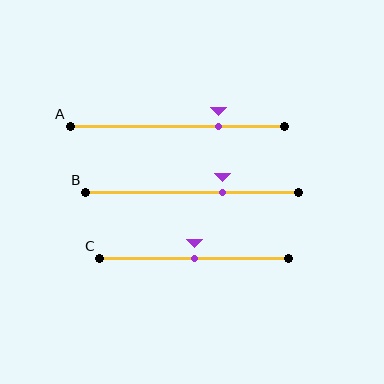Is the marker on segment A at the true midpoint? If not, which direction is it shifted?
No, the marker on segment A is shifted to the right by about 19% of the segment length.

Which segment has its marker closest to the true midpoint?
Segment C has its marker closest to the true midpoint.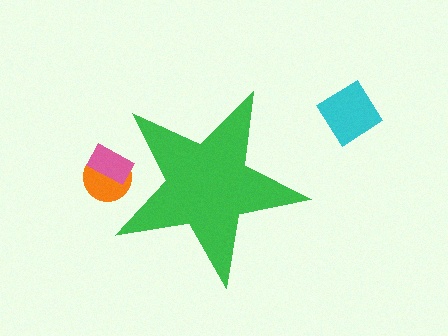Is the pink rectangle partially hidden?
Yes, the pink rectangle is partially hidden behind the green star.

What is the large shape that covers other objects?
A green star.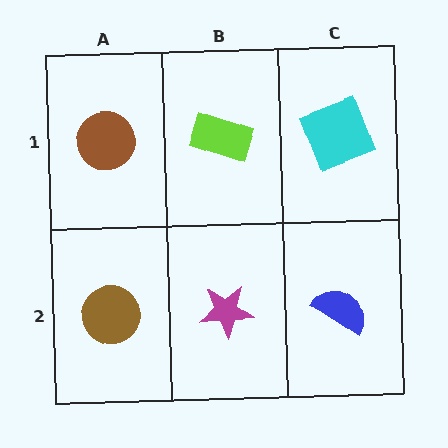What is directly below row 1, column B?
A magenta star.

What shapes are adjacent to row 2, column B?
A lime rectangle (row 1, column B), a brown circle (row 2, column A), a blue semicircle (row 2, column C).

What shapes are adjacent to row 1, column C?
A blue semicircle (row 2, column C), a lime rectangle (row 1, column B).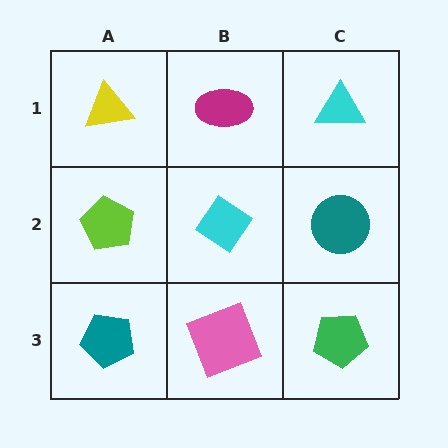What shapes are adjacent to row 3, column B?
A cyan diamond (row 2, column B), a teal pentagon (row 3, column A), a green pentagon (row 3, column C).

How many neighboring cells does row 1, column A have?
2.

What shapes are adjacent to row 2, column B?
A magenta ellipse (row 1, column B), a pink square (row 3, column B), a lime pentagon (row 2, column A), a teal circle (row 2, column C).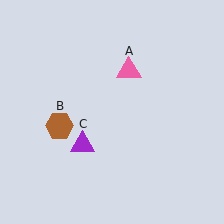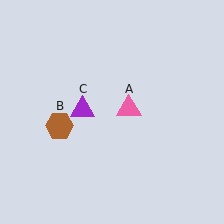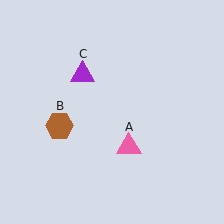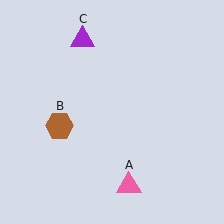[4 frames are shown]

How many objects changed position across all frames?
2 objects changed position: pink triangle (object A), purple triangle (object C).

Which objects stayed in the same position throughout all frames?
Brown hexagon (object B) remained stationary.